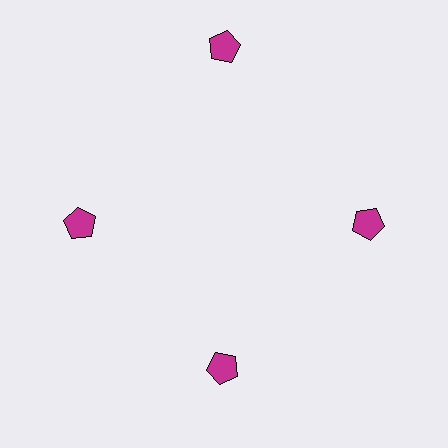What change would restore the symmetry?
The symmetry would be restored by moving it inward, back onto the ring so that all 4 pentagons sit at equal angles and equal distance from the center.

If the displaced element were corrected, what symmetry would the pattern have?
It would have 4-fold rotational symmetry — the pattern would map onto itself every 90 degrees.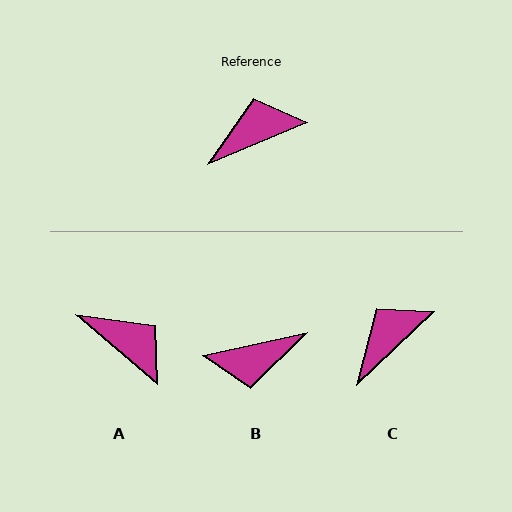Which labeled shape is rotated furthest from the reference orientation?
B, about 170 degrees away.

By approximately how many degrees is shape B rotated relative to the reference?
Approximately 170 degrees counter-clockwise.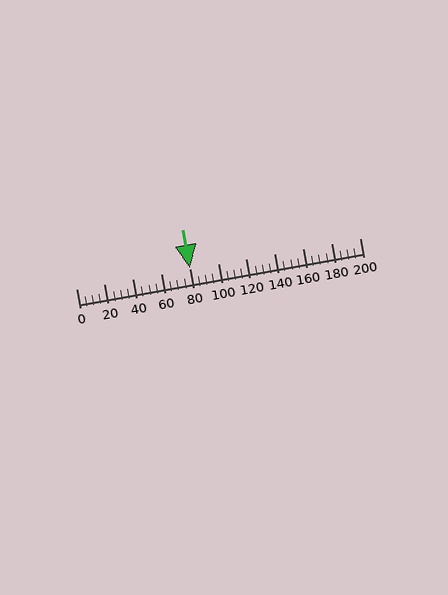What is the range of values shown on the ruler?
The ruler shows values from 0 to 200.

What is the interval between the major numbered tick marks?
The major tick marks are spaced 20 units apart.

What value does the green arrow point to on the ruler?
The green arrow points to approximately 80.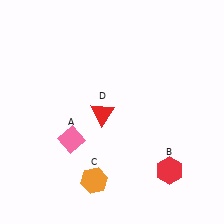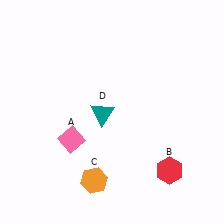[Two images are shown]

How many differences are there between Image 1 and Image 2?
There is 1 difference between the two images.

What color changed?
The triangle (D) changed from red in Image 1 to teal in Image 2.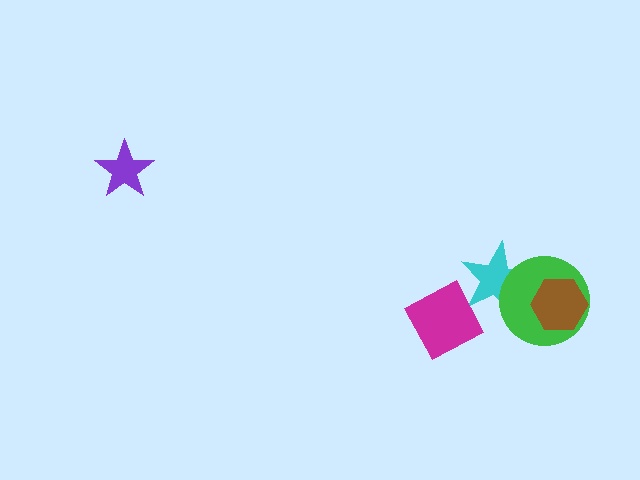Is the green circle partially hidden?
Yes, it is partially covered by another shape.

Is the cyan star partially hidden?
Yes, it is partially covered by another shape.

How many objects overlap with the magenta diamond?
1 object overlaps with the magenta diamond.